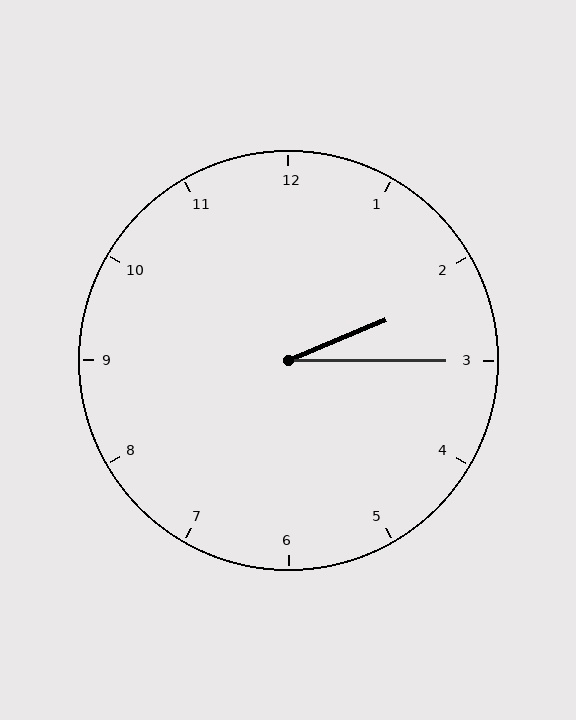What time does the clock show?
2:15.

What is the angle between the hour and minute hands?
Approximately 22 degrees.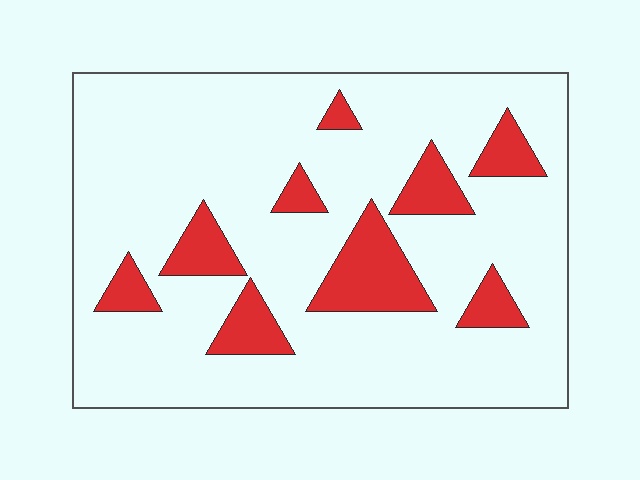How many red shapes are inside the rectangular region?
9.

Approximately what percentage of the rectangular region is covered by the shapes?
Approximately 15%.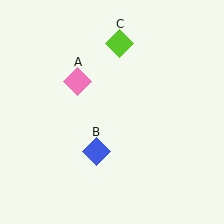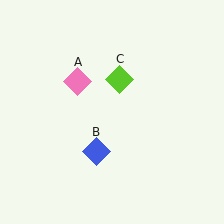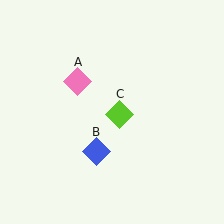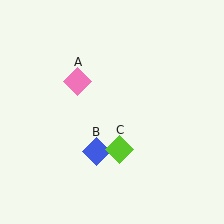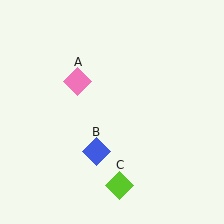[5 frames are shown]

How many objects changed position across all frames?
1 object changed position: lime diamond (object C).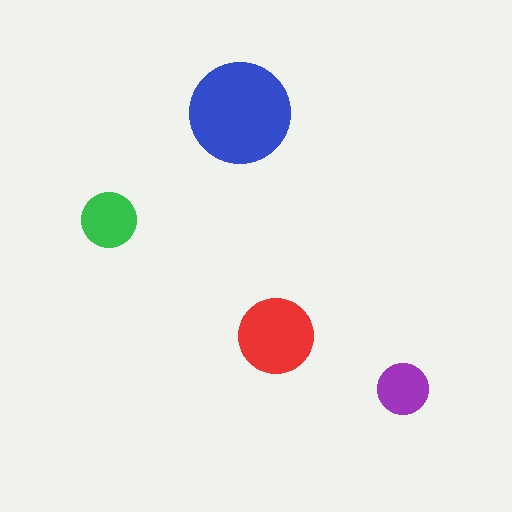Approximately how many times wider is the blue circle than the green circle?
About 2 times wider.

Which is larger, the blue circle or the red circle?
The blue one.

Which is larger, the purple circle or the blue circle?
The blue one.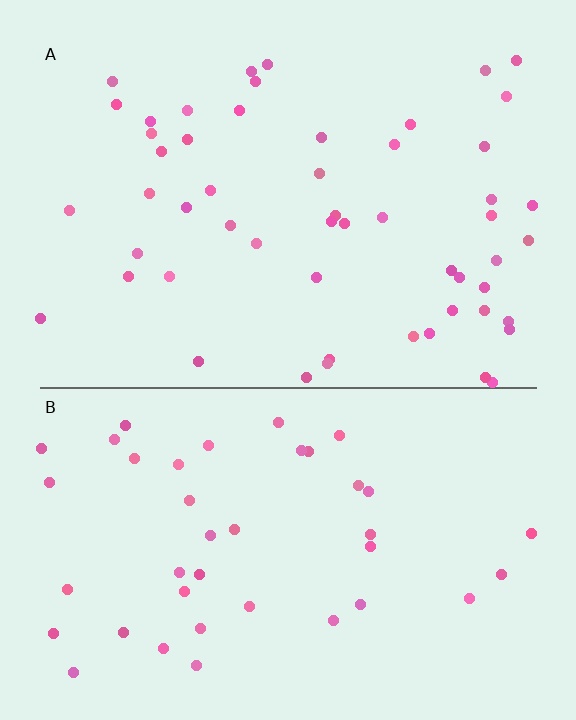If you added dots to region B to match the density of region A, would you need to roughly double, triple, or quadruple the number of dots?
Approximately double.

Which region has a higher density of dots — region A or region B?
A (the top).